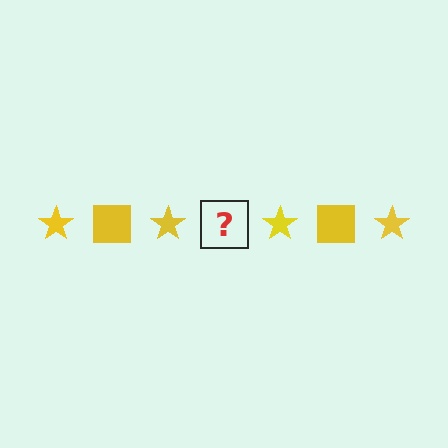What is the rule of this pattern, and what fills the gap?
The rule is that the pattern cycles through star, square shapes in yellow. The gap should be filled with a yellow square.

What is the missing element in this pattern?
The missing element is a yellow square.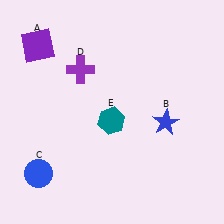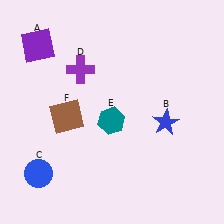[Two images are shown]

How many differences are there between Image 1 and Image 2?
There is 1 difference between the two images.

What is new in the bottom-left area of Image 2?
A brown square (F) was added in the bottom-left area of Image 2.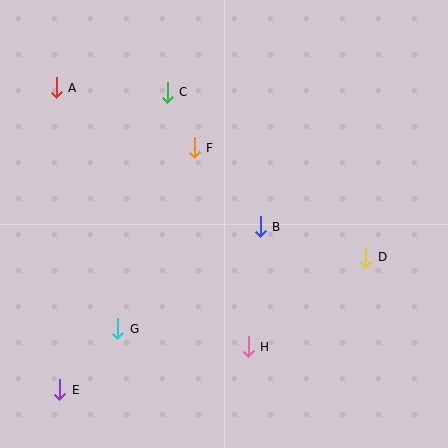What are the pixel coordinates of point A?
Point A is at (56, 88).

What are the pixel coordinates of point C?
Point C is at (167, 92).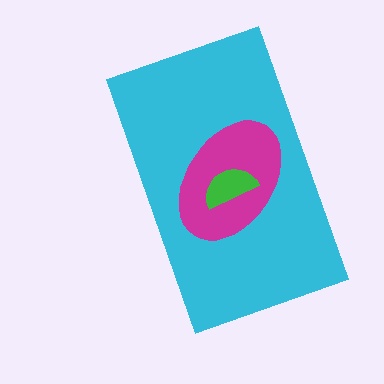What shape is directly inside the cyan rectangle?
The magenta ellipse.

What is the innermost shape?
The green semicircle.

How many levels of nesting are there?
3.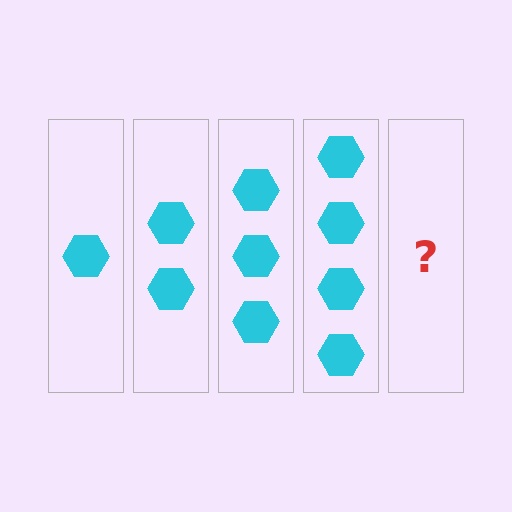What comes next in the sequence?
The next element should be 5 hexagons.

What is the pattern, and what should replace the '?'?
The pattern is that each step adds one more hexagon. The '?' should be 5 hexagons.